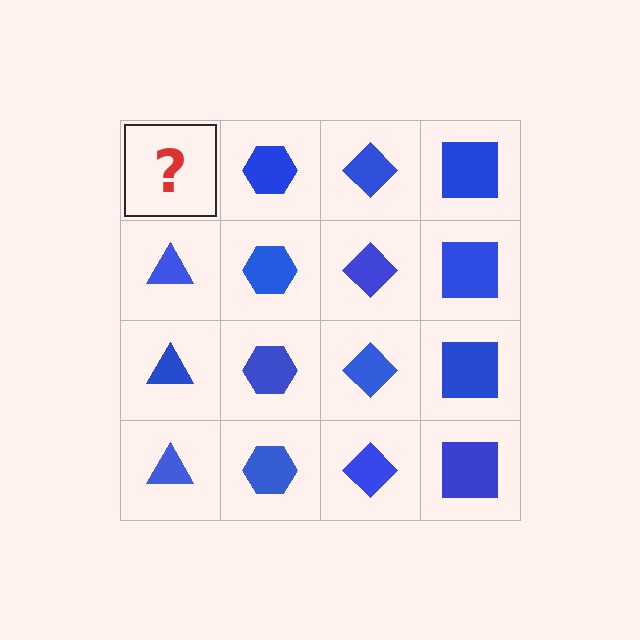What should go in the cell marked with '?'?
The missing cell should contain a blue triangle.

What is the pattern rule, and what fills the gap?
The rule is that each column has a consistent shape. The gap should be filled with a blue triangle.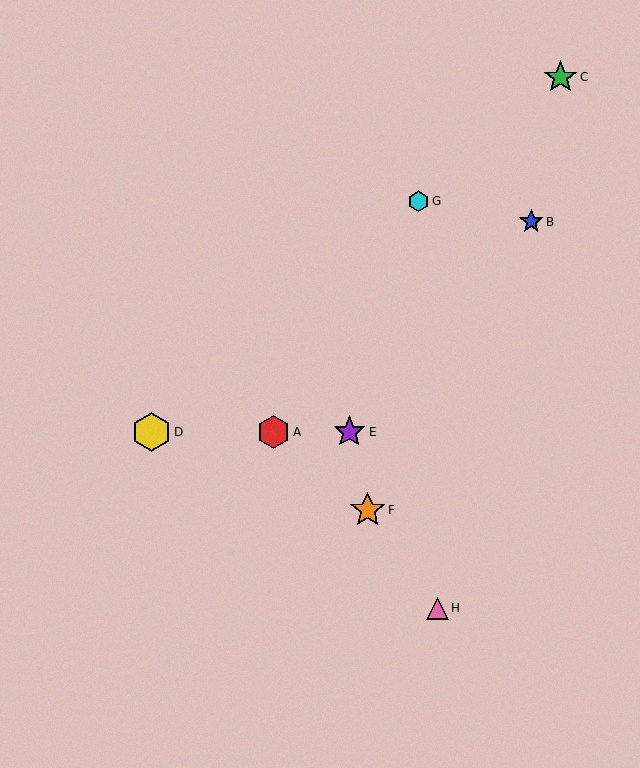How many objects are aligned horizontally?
3 objects (A, D, E) are aligned horizontally.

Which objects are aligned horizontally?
Objects A, D, E are aligned horizontally.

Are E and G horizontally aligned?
No, E is at y≈432 and G is at y≈201.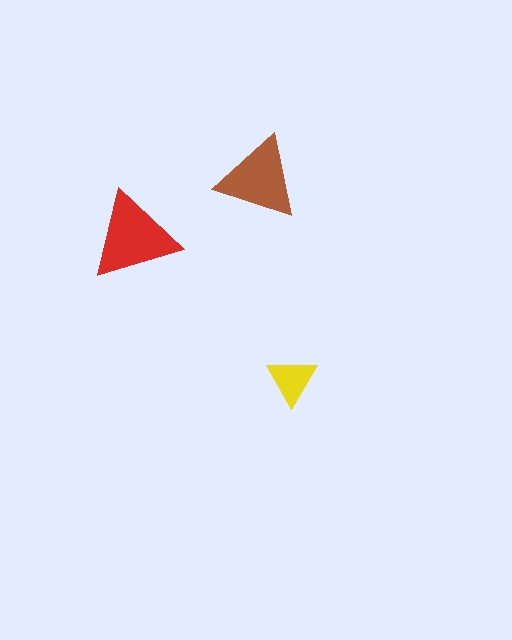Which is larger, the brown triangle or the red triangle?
The red one.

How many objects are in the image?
There are 3 objects in the image.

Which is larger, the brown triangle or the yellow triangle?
The brown one.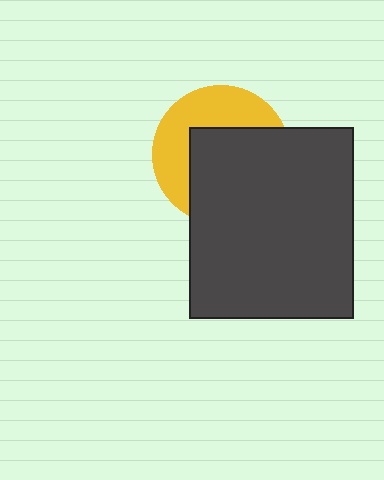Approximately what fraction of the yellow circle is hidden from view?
Roughly 57% of the yellow circle is hidden behind the dark gray rectangle.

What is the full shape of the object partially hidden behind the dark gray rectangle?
The partially hidden object is a yellow circle.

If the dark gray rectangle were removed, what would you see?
You would see the complete yellow circle.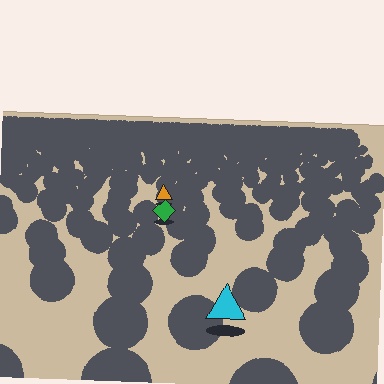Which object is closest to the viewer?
The cyan triangle is closest. The texture marks near it are larger and more spread out.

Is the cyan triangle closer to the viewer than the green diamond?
Yes. The cyan triangle is closer — you can tell from the texture gradient: the ground texture is coarser near it.